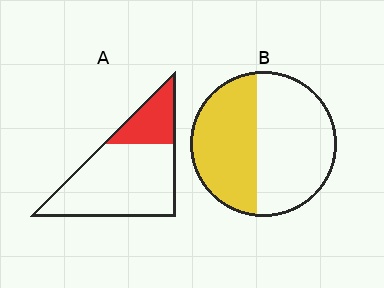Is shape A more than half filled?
No.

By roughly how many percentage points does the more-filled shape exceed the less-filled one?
By roughly 20 percentage points (B over A).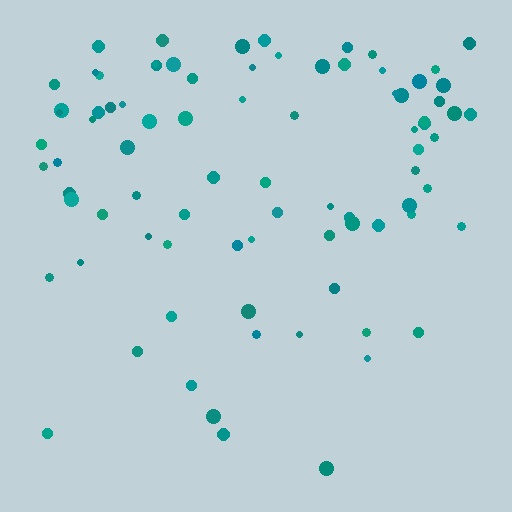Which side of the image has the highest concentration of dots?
The top.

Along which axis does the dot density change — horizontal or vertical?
Vertical.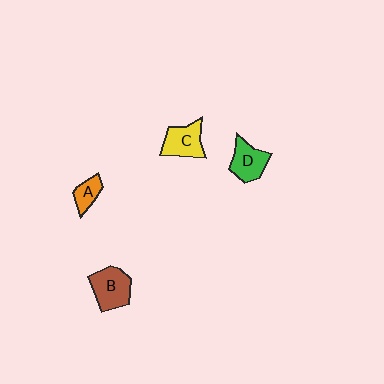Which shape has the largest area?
Shape B (brown).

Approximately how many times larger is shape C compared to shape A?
Approximately 1.7 times.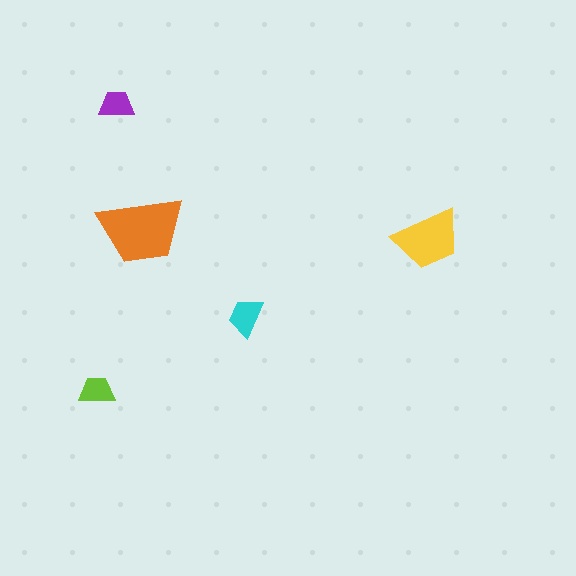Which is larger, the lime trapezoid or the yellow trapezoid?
The yellow one.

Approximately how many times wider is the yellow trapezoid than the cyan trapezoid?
About 2 times wider.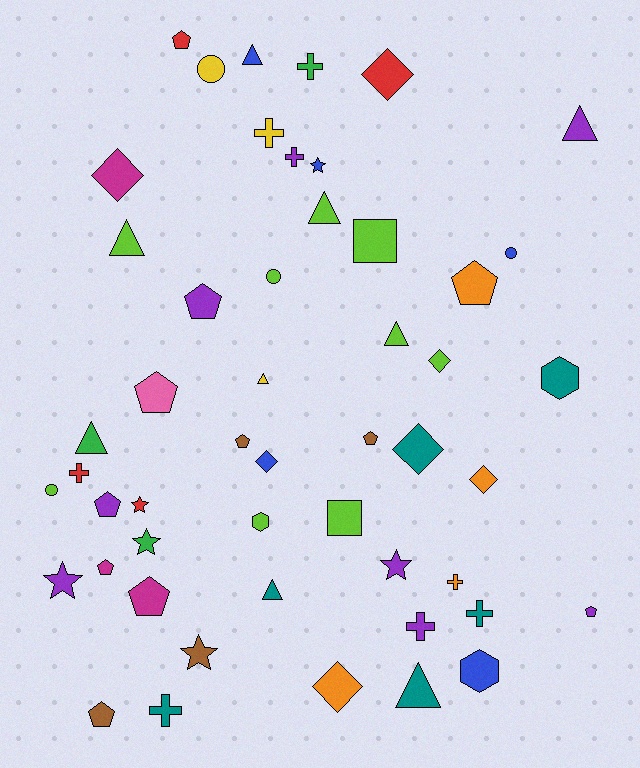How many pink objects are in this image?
There is 1 pink object.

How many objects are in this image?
There are 50 objects.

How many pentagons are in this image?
There are 11 pentagons.